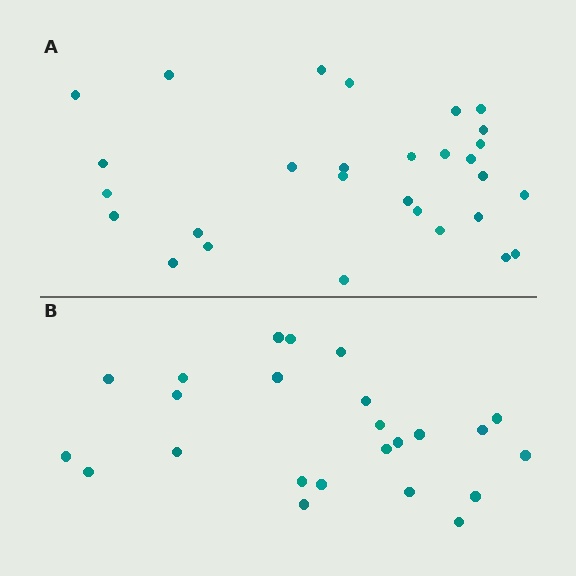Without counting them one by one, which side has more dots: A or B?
Region A (the top region) has more dots.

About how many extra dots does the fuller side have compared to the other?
Region A has about 5 more dots than region B.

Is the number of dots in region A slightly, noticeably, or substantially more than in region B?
Region A has only slightly more — the two regions are fairly close. The ratio is roughly 1.2 to 1.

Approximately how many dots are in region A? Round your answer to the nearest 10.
About 30 dots. (The exact count is 29, which rounds to 30.)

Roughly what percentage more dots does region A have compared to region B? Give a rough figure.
About 20% more.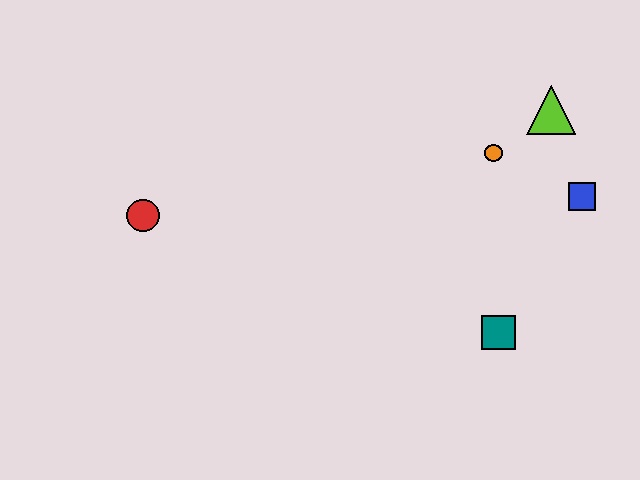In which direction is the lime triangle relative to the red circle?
The lime triangle is to the right of the red circle.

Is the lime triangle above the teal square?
Yes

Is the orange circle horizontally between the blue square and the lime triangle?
No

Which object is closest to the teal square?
The blue square is closest to the teal square.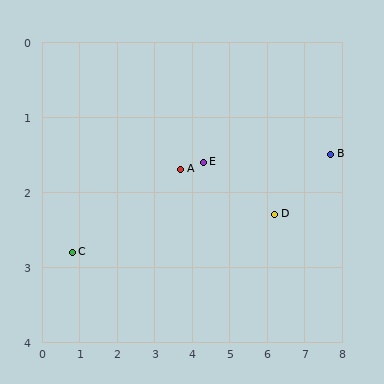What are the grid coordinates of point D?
Point D is at approximately (6.2, 2.3).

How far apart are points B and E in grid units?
Points B and E are about 3.4 grid units apart.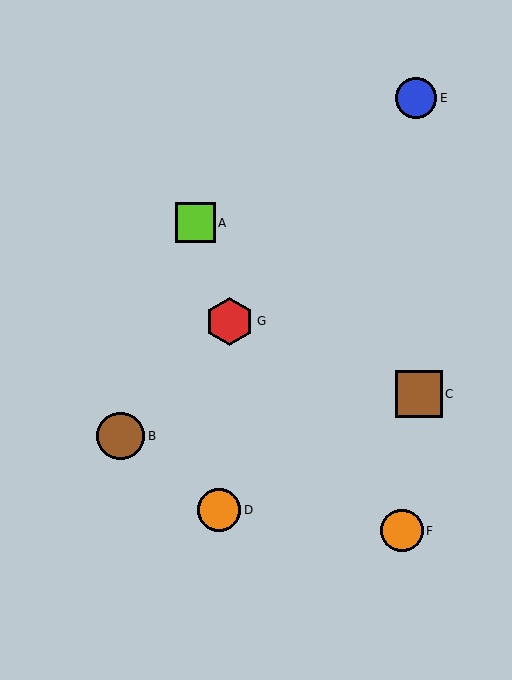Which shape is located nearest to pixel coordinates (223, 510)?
The orange circle (labeled D) at (219, 510) is nearest to that location.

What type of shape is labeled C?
Shape C is a brown square.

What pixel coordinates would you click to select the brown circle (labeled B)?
Click at (121, 436) to select the brown circle B.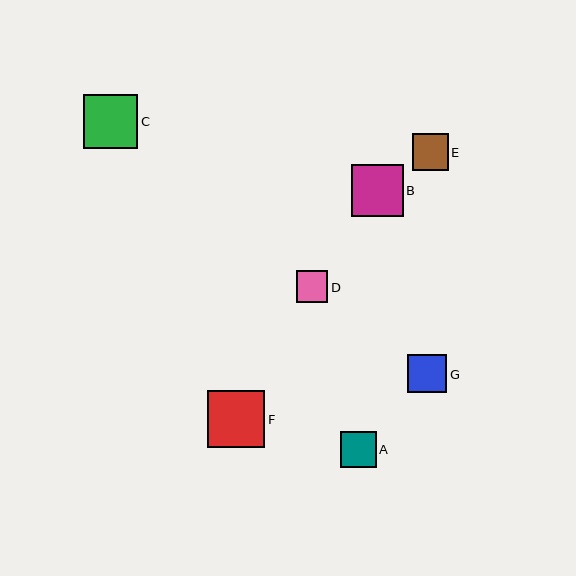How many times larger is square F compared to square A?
Square F is approximately 1.6 times the size of square A.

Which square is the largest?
Square F is the largest with a size of approximately 57 pixels.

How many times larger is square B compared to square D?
Square B is approximately 1.6 times the size of square D.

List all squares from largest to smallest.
From largest to smallest: F, C, B, G, E, A, D.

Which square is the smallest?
Square D is the smallest with a size of approximately 32 pixels.